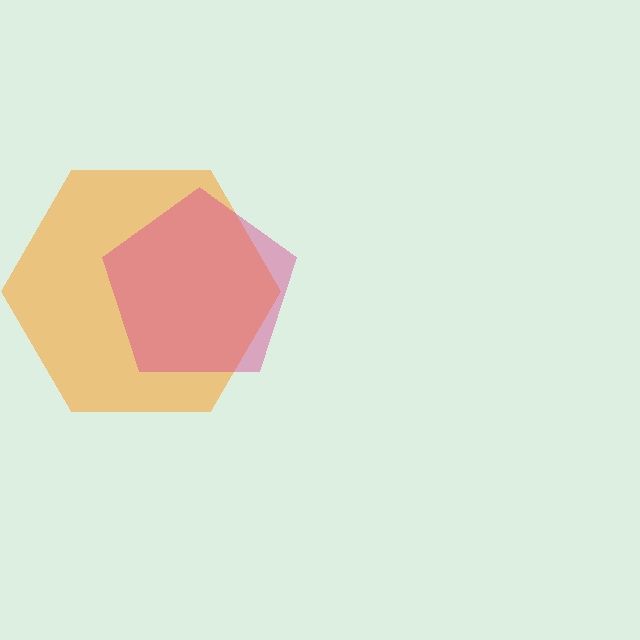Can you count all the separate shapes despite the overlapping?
Yes, there are 2 separate shapes.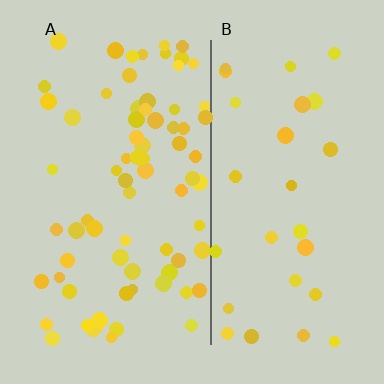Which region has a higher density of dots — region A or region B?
A (the left).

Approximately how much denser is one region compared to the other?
Approximately 2.4× — region A over region B.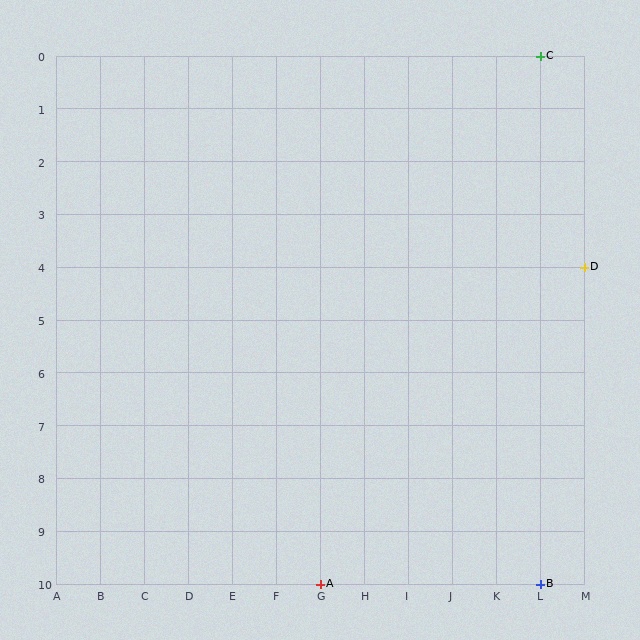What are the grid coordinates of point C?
Point C is at grid coordinates (L, 0).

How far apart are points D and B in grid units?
Points D and B are 1 column and 6 rows apart (about 6.1 grid units diagonally).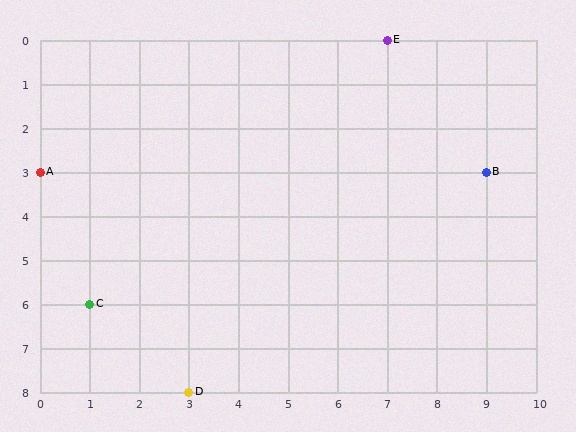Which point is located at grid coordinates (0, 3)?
Point A is at (0, 3).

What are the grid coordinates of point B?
Point B is at grid coordinates (9, 3).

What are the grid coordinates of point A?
Point A is at grid coordinates (0, 3).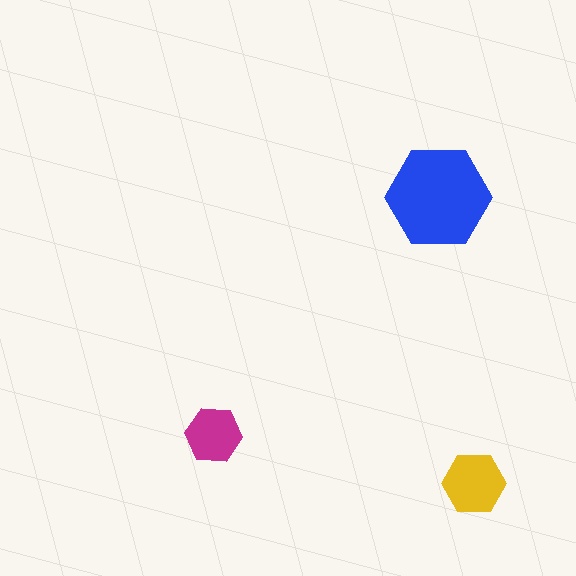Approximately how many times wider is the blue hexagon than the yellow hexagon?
About 1.5 times wider.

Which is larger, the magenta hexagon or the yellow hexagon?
The yellow one.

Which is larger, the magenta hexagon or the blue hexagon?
The blue one.